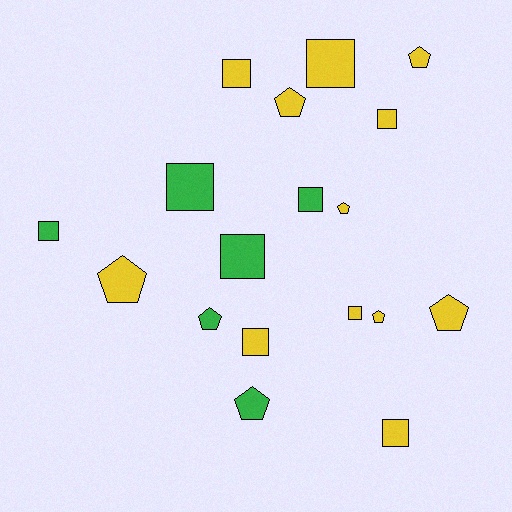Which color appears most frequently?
Yellow, with 12 objects.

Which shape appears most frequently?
Square, with 10 objects.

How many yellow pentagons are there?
There are 6 yellow pentagons.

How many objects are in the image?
There are 18 objects.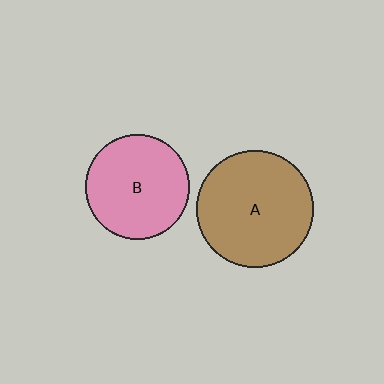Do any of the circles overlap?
No, none of the circles overlap.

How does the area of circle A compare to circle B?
Approximately 1.2 times.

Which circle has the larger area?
Circle A (brown).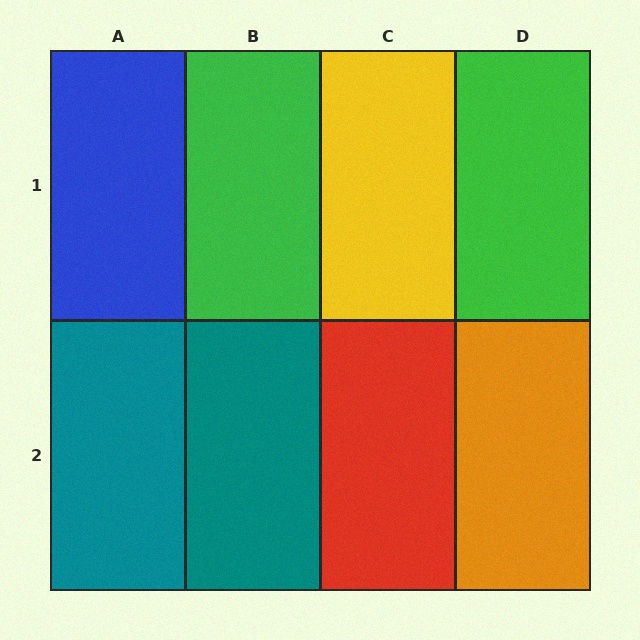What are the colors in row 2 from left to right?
Teal, teal, red, orange.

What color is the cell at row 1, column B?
Green.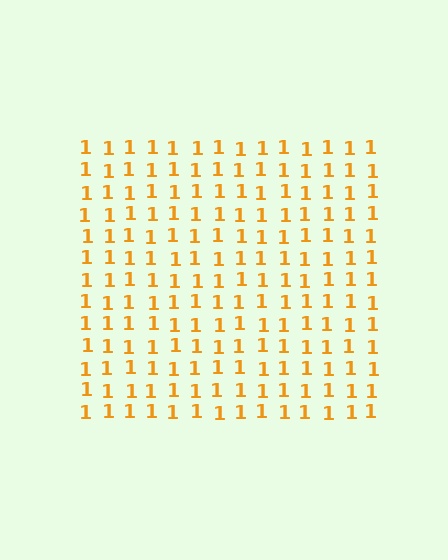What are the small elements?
The small elements are digit 1's.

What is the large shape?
The large shape is a square.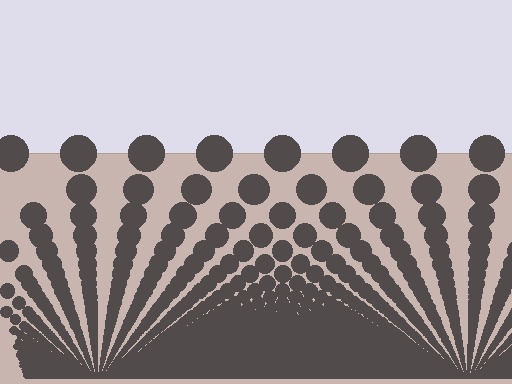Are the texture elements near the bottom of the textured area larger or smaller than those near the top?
Smaller. The gradient is inverted — elements near the bottom are smaller and denser.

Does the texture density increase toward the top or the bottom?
Density increases toward the bottom.